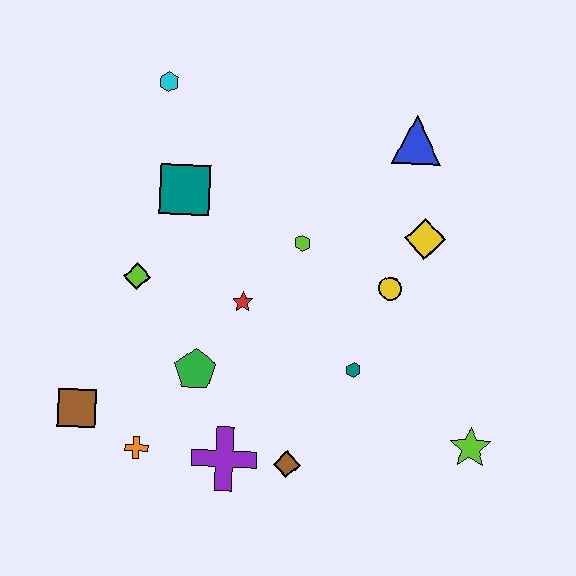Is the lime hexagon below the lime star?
No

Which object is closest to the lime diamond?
The teal square is closest to the lime diamond.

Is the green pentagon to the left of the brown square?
No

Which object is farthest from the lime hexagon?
The brown square is farthest from the lime hexagon.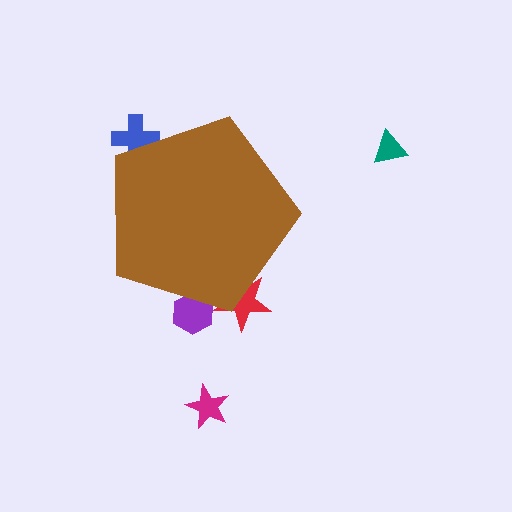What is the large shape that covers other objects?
A brown pentagon.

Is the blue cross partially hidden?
Yes, the blue cross is partially hidden behind the brown pentagon.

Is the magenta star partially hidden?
No, the magenta star is fully visible.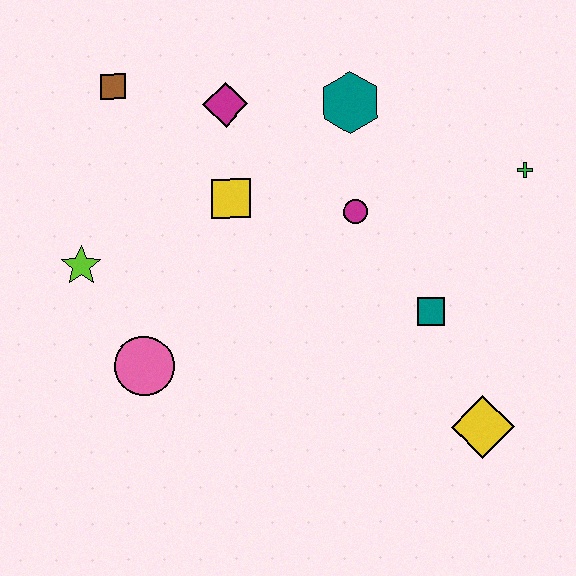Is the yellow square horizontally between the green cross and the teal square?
No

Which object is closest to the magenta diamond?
The yellow square is closest to the magenta diamond.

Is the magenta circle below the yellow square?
Yes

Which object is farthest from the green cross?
The lime star is farthest from the green cross.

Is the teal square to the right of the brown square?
Yes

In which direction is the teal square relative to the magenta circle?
The teal square is below the magenta circle.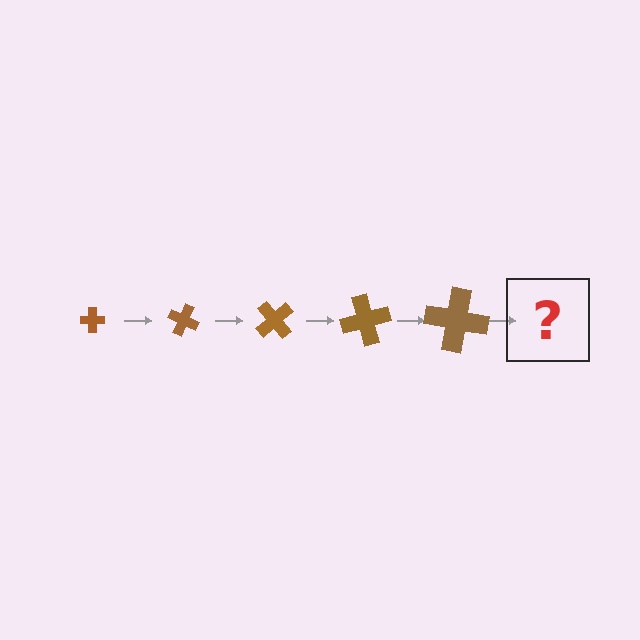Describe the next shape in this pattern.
It should be a cross, larger than the previous one and rotated 125 degrees from the start.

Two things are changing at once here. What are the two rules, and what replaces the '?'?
The two rules are that the cross grows larger each step and it rotates 25 degrees each step. The '?' should be a cross, larger than the previous one and rotated 125 degrees from the start.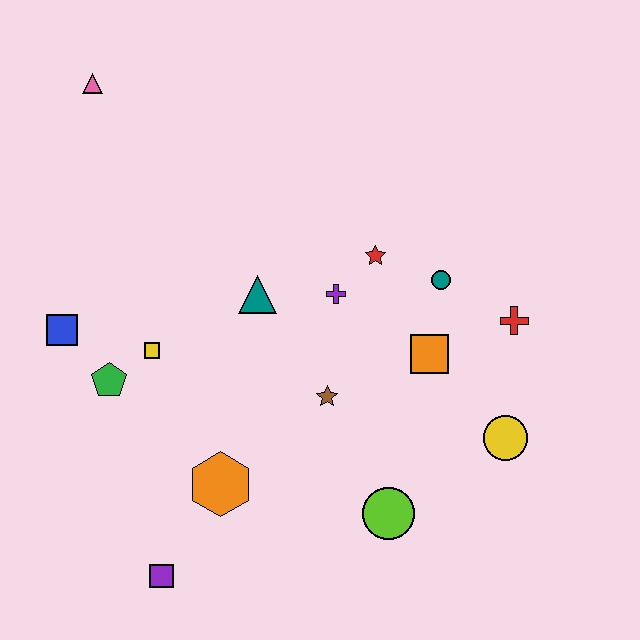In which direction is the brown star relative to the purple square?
The brown star is above the purple square.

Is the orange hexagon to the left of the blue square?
No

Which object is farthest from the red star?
The purple square is farthest from the red star.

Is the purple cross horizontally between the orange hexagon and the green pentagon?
No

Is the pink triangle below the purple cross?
No